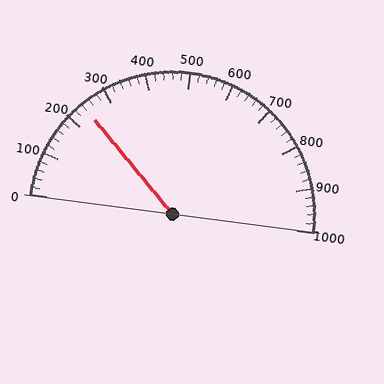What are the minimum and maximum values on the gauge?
The gauge ranges from 0 to 1000.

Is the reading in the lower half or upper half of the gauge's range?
The reading is in the lower half of the range (0 to 1000).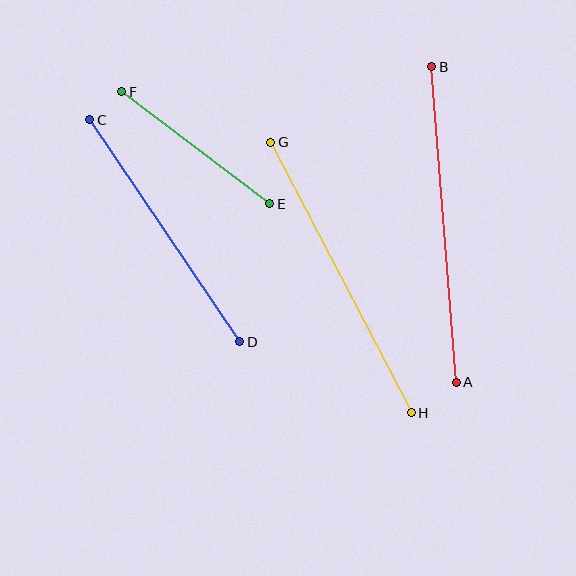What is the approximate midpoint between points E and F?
The midpoint is at approximately (196, 148) pixels.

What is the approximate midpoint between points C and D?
The midpoint is at approximately (165, 231) pixels.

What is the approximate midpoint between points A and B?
The midpoint is at approximately (444, 225) pixels.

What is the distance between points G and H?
The distance is approximately 305 pixels.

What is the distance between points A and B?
The distance is approximately 316 pixels.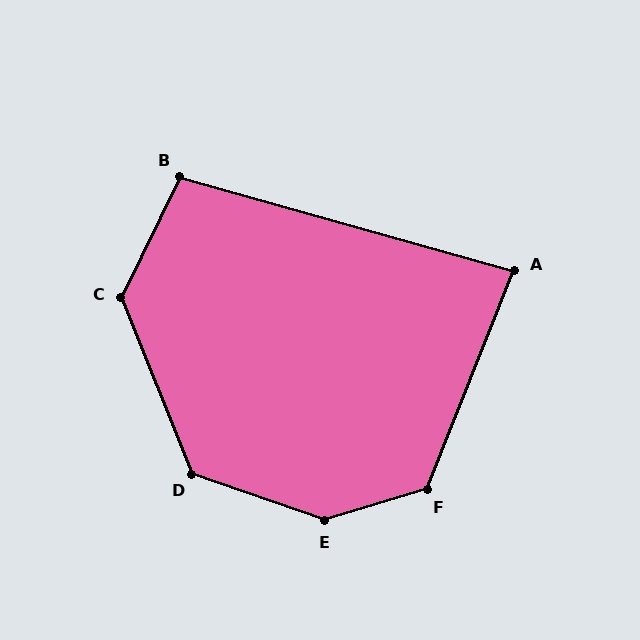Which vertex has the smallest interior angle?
A, at approximately 84 degrees.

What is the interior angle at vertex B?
Approximately 100 degrees (obtuse).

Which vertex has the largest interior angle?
E, at approximately 144 degrees.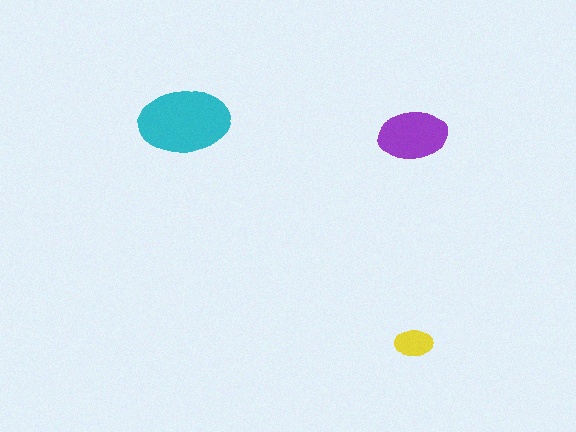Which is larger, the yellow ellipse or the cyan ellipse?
The cyan one.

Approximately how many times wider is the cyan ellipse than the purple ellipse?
About 1.5 times wider.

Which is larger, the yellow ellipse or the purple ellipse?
The purple one.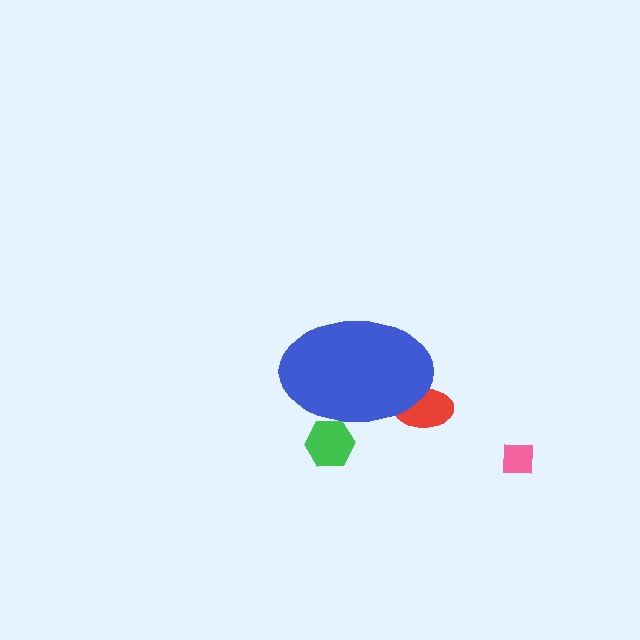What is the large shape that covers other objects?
A blue ellipse.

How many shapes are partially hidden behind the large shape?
2 shapes are partially hidden.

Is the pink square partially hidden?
No, the pink square is fully visible.